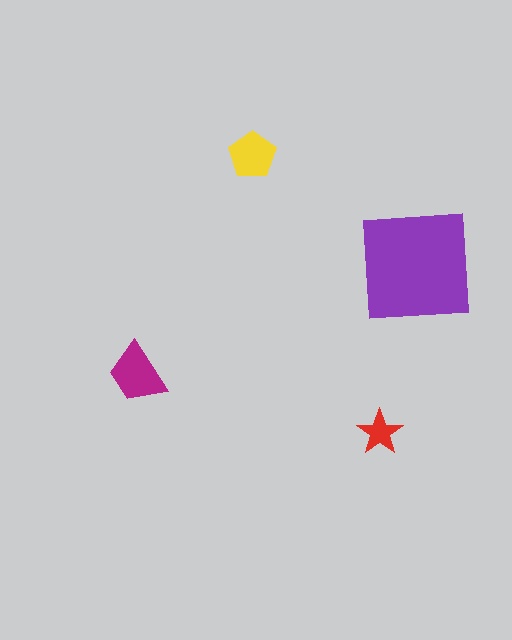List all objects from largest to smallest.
The purple square, the magenta trapezoid, the yellow pentagon, the red star.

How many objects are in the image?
There are 4 objects in the image.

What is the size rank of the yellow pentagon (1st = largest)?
3rd.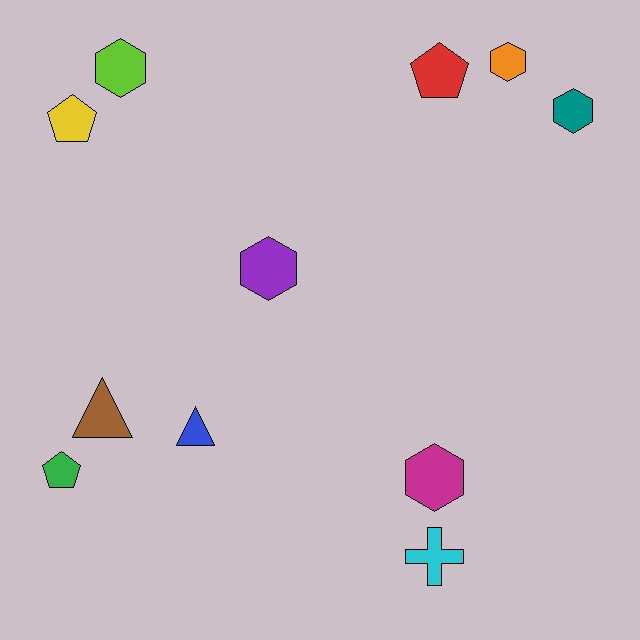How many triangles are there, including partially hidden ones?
There are 2 triangles.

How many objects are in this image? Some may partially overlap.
There are 11 objects.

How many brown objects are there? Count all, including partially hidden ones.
There is 1 brown object.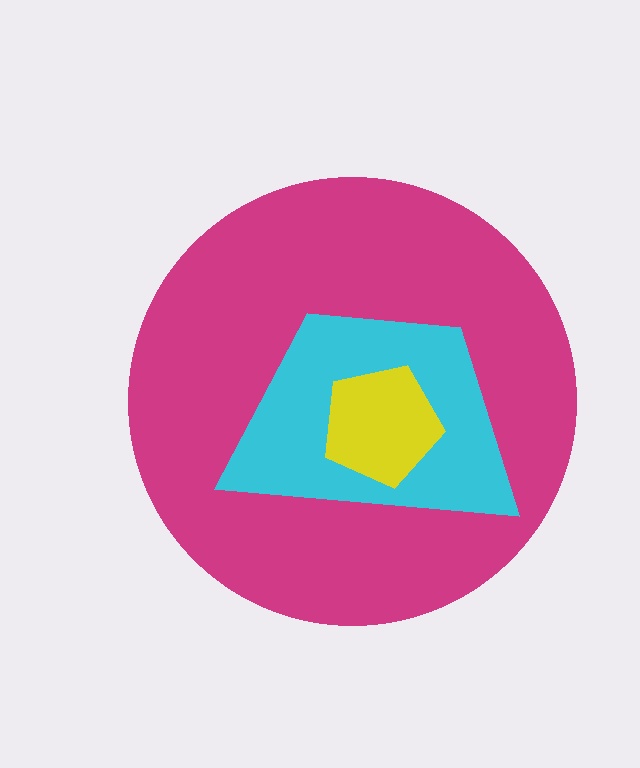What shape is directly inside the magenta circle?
The cyan trapezoid.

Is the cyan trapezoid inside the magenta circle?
Yes.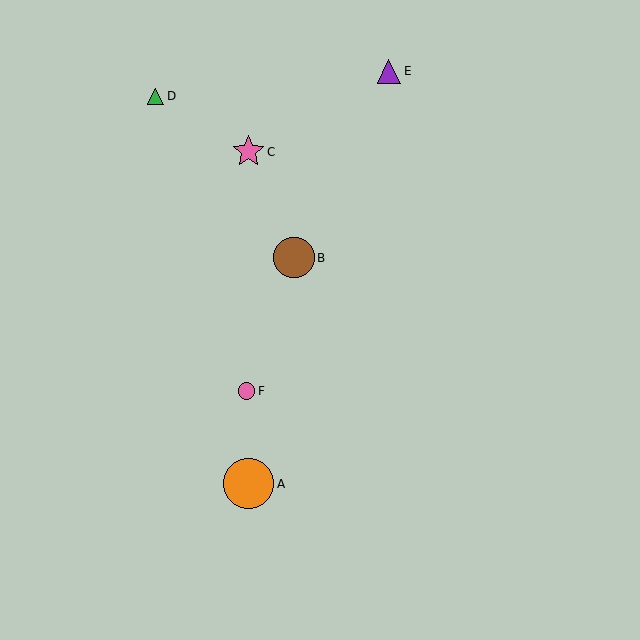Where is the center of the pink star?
The center of the pink star is at (248, 152).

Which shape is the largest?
The orange circle (labeled A) is the largest.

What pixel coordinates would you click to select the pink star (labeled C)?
Click at (248, 152) to select the pink star C.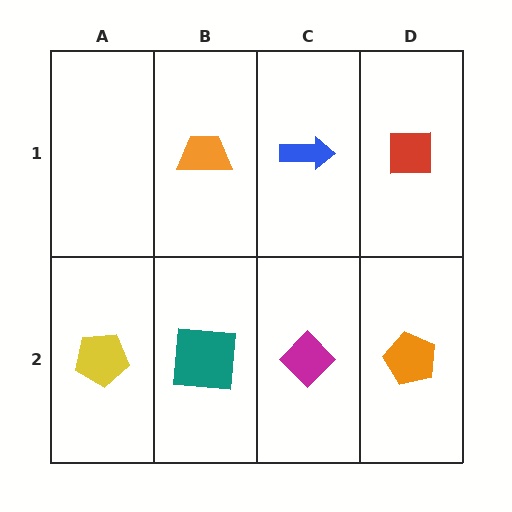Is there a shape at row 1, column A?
No, that cell is empty.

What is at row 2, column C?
A magenta diamond.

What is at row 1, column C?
A blue arrow.